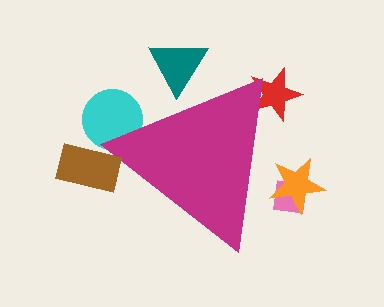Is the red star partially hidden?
Yes, the red star is partially hidden behind the magenta triangle.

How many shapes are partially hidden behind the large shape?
5 shapes are partially hidden.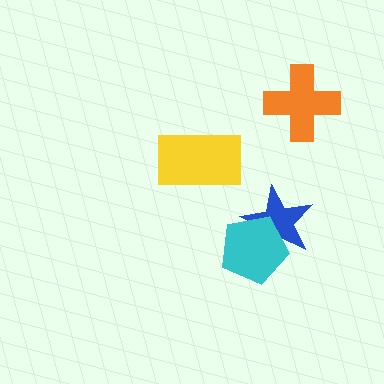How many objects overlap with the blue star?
1 object overlaps with the blue star.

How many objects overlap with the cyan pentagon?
1 object overlaps with the cyan pentagon.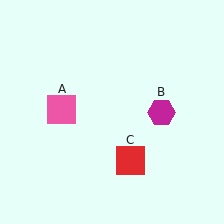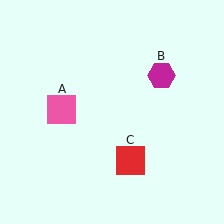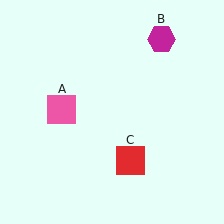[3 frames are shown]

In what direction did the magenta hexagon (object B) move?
The magenta hexagon (object B) moved up.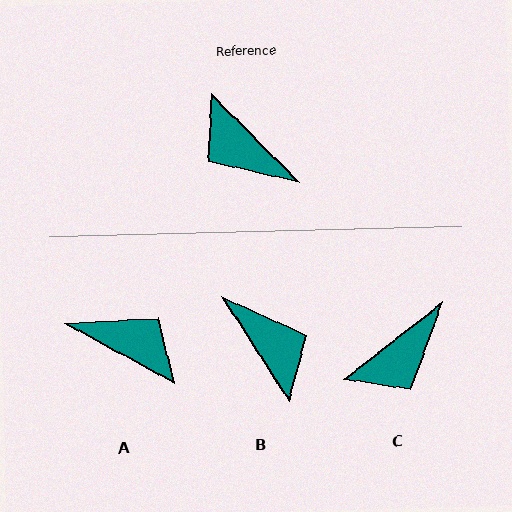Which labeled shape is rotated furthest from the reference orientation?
B, about 168 degrees away.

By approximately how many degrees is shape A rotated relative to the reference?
Approximately 164 degrees clockwise.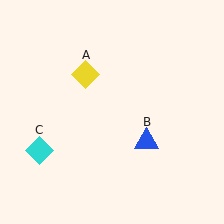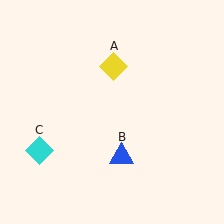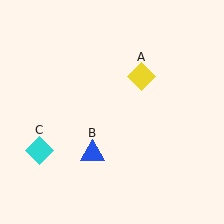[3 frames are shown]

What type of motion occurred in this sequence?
The yellow diamond (object A), blue triangle (object B) rotated clockwise around the center of the scene.